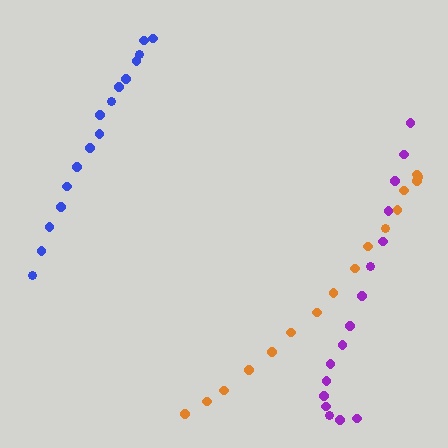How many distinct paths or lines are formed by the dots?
There are 3 distinct paths.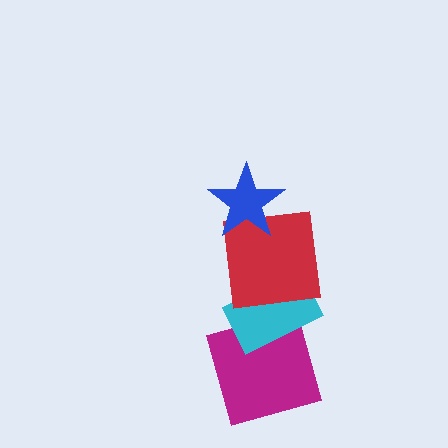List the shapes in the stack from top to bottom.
From top to bottom: the blue star, the red square, the cyan rectangle, the magenta square.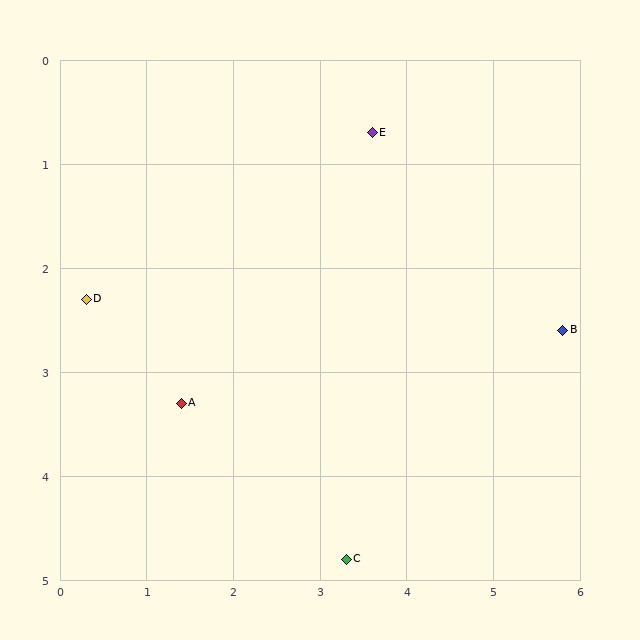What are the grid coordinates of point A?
Point A is at approximately (1.4, 3.3).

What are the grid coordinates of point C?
Point C is at approximately (3.3, 4.8).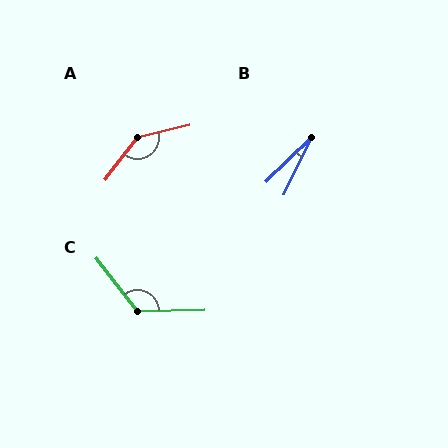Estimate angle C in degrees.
Approximately 127 degrees.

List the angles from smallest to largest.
B (20°), C (127°), A (142°).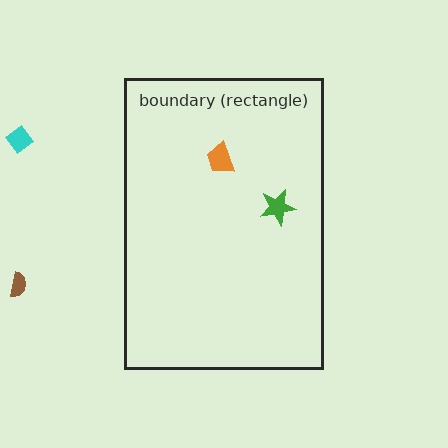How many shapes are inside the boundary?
2 inside, 2 outside.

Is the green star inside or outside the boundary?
Inside.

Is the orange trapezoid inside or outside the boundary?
Inside.